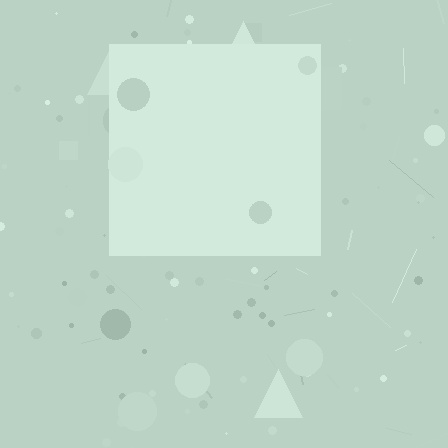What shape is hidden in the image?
A square is hidden in the image.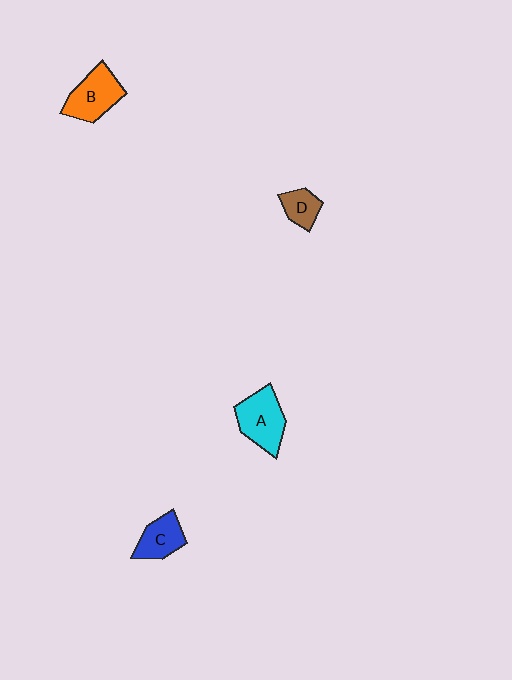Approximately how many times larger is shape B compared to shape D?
Approximately 1.8 times.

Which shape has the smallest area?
Shape D (brown).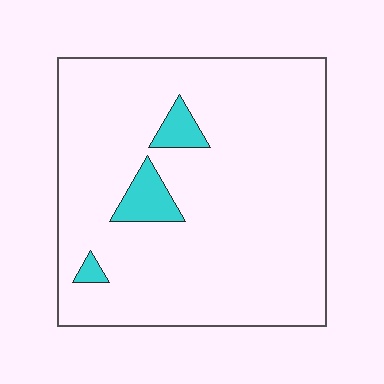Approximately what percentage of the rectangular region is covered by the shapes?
Approximately 5%.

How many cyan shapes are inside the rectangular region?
3.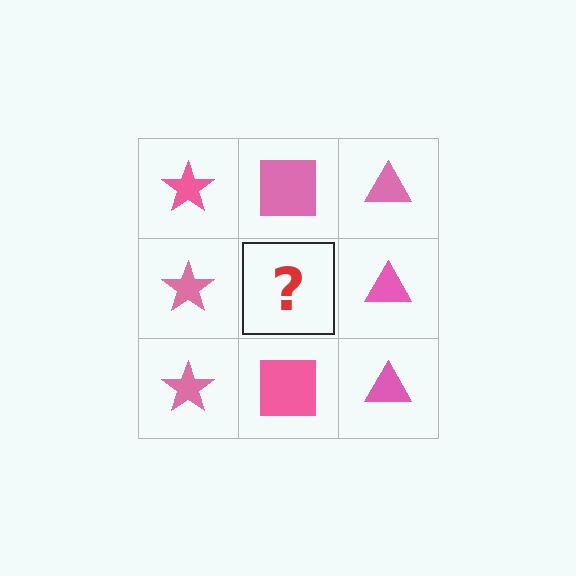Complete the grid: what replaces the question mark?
The question mark should be replaced with a pink square.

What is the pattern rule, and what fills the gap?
The rule is that each column has a consistent shape. The gap should be filled with a pink square.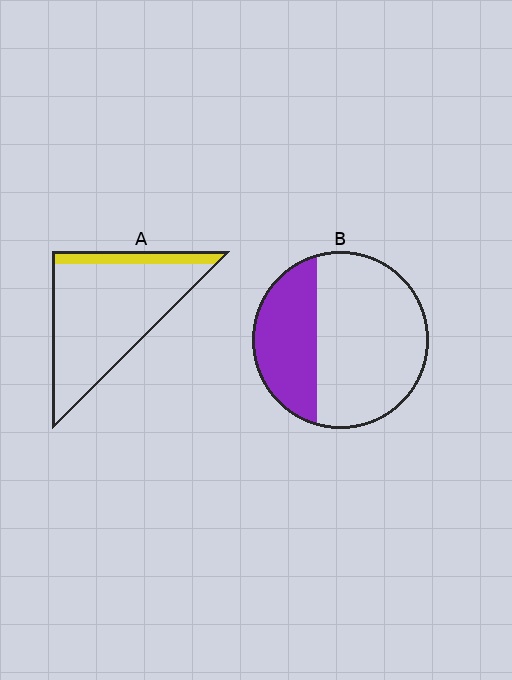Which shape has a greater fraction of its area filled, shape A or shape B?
Shape B.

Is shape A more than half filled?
No.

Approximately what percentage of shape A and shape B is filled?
A is approximately 15% and B is approximately 35%.